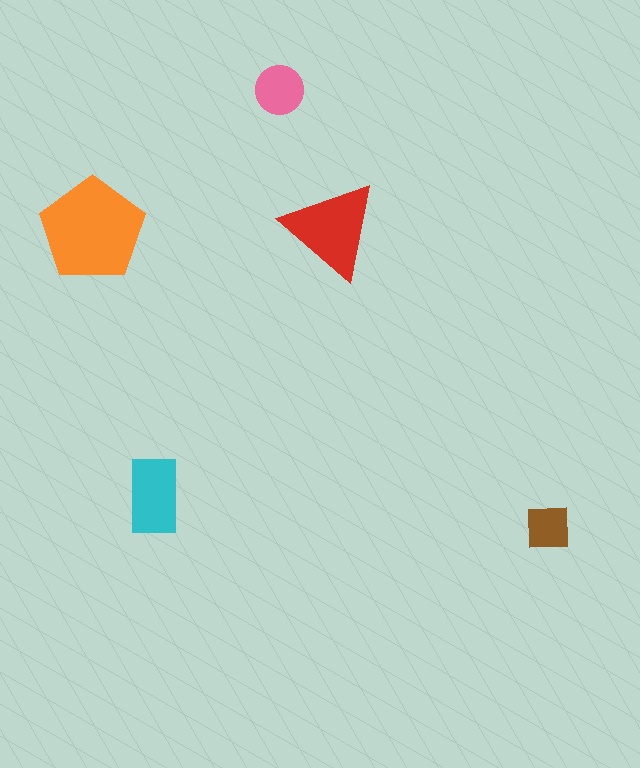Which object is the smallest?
The brown square.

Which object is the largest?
The orange pentagon.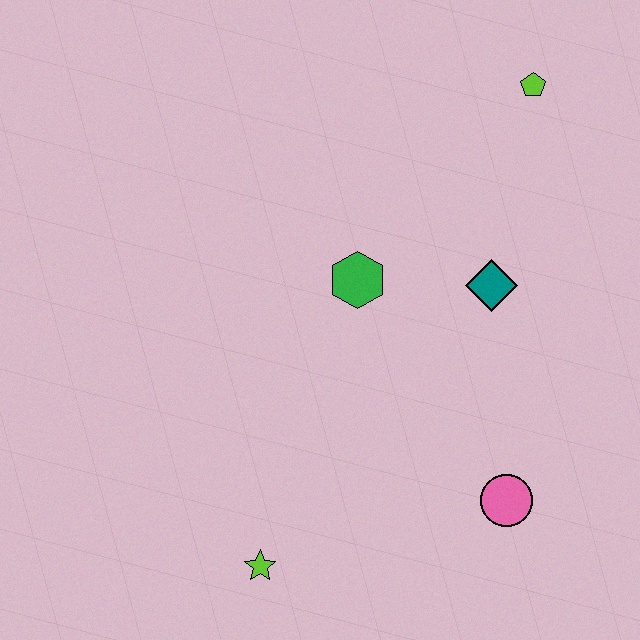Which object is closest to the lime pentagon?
The teal diamond is closest to the lime pentagon.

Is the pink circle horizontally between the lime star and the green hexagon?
No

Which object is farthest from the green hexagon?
The lime star is farthest from the green hexagon.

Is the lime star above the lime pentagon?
No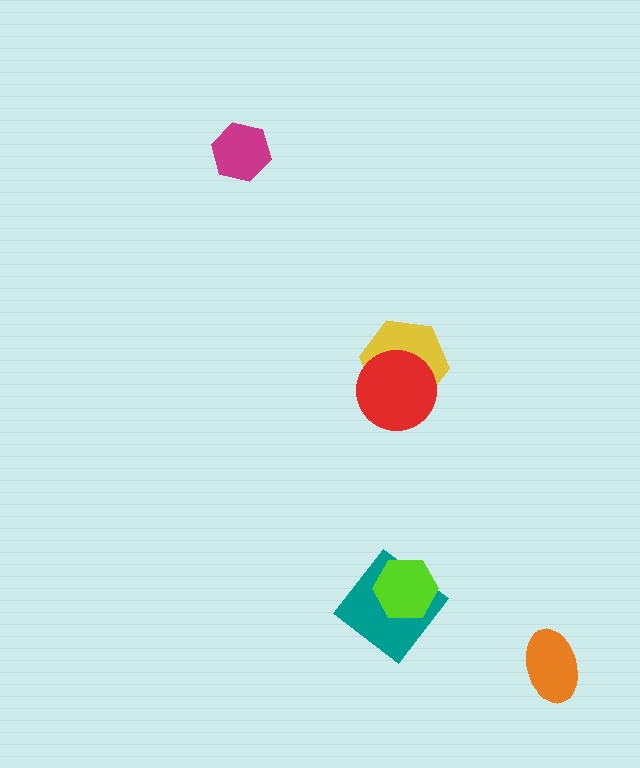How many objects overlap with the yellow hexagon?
1 object overlaps with the yellow hexagon.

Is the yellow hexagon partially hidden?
Yes, it is partially covered by another shape.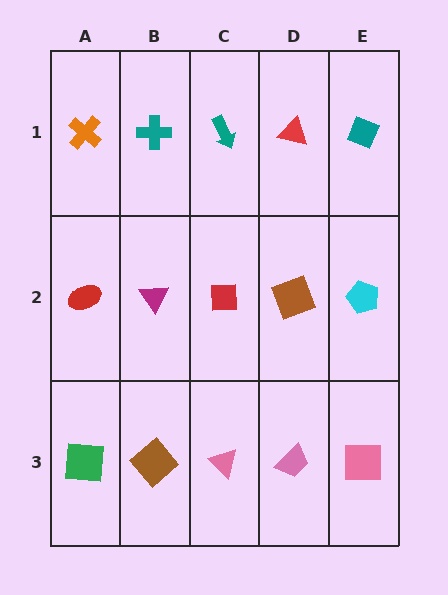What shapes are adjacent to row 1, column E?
A cyan pentagon (row 2, column E), a red triangle (row 1, column D).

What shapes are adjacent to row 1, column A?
A red ellipse (row 2, column A), a teal cross (row 1, column B).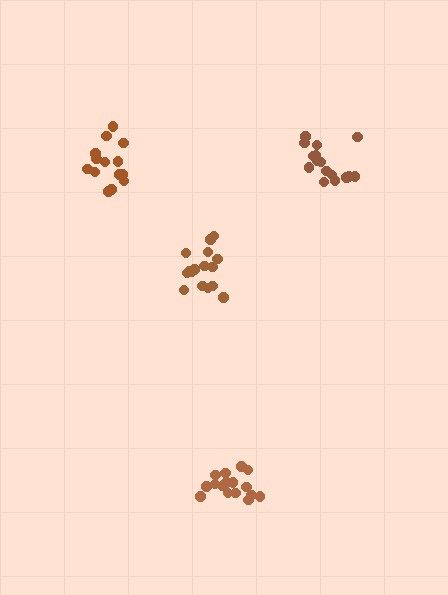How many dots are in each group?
Group 1: 14 dots, Group 2: 16 dots, Group 3: 17 dots, Group 4: 16 dots (63 total).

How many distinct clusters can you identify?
There are 4 distinct clusters.